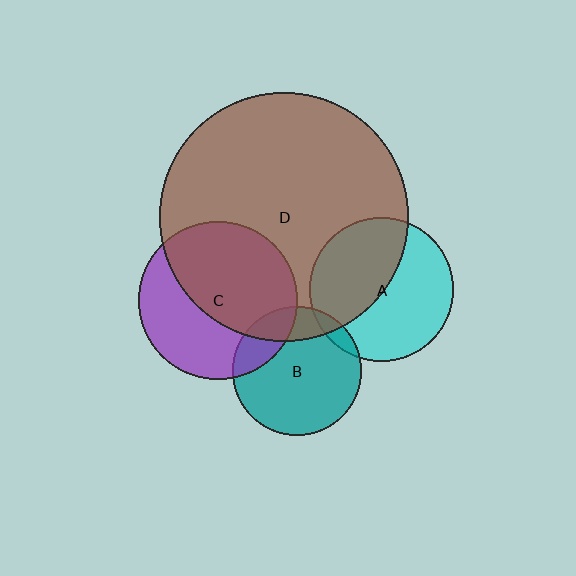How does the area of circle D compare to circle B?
Approximately 3.7 times.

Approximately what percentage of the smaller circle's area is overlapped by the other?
Approximately 20%.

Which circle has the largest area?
Circle D (brown).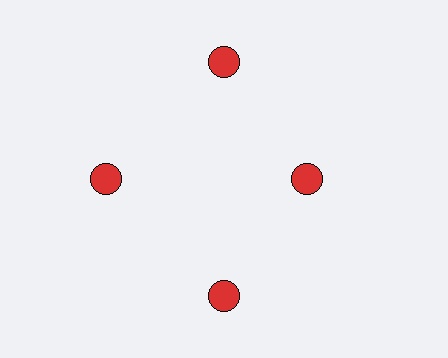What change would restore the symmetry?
The symmetry would be restored by moving it outward, back onto the ring so that all 4 circles sit at equal angles and equal distance from the center.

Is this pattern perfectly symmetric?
No. The 4 red circles are arranged in a ring, but one element near the 3 o'clock position is pulled inward toward the center, breaking the 4-fold rotational symmetry.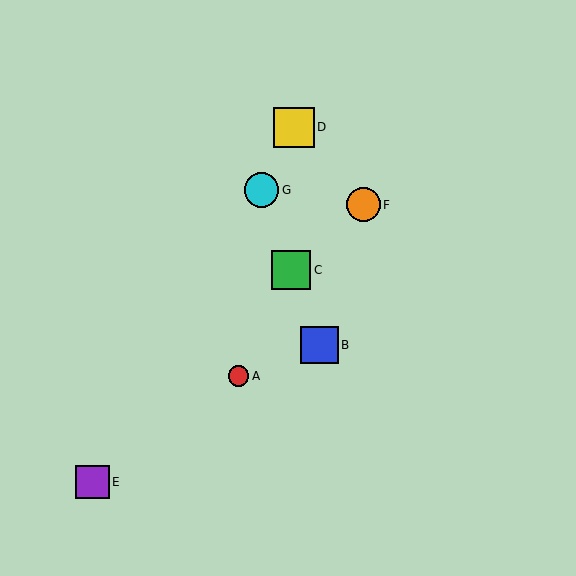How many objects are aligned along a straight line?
3 objects (B, C, G) are aligned along a straight line.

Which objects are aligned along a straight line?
Objects B, C, G are aligned along a straight line.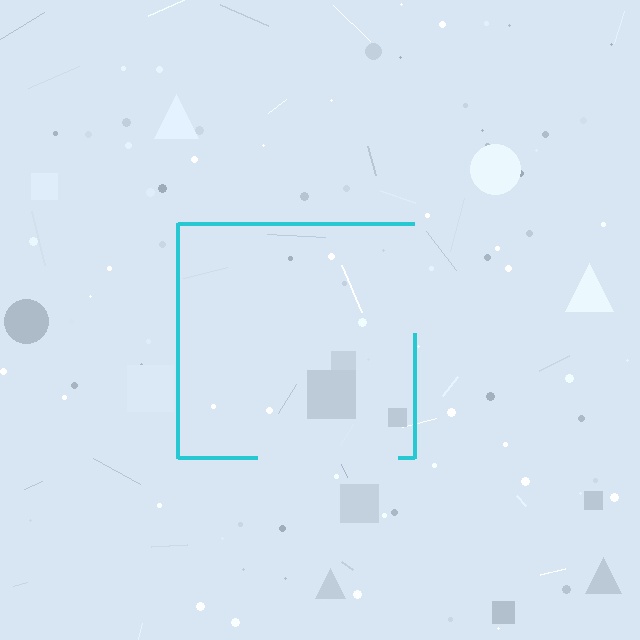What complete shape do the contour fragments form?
The contour fragments form a square.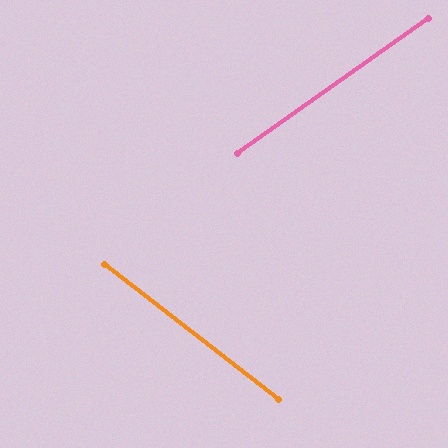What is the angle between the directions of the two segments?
Approximately 73 degrees.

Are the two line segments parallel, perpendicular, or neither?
Neither parallel nor perpendicular — they differ by about 73°.